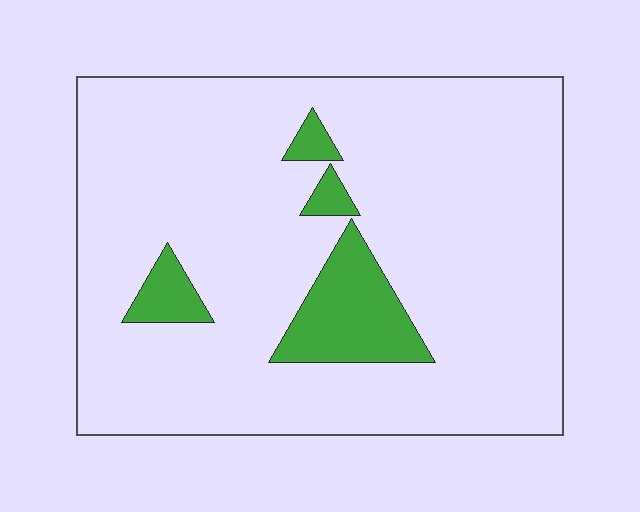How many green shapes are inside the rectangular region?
4.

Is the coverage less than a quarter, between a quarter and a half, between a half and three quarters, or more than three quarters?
Less than a quarter.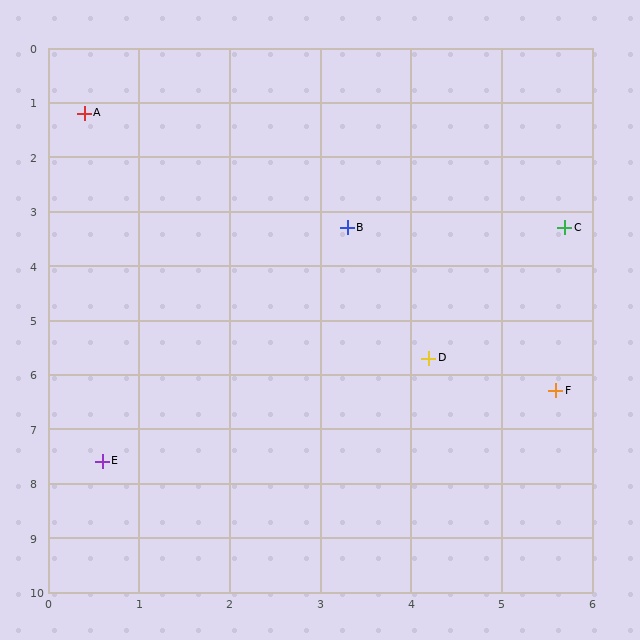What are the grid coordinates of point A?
Point A is at approximately (0.4, 1.2).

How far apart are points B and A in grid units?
Points B and A are about 3.6 grid units apart.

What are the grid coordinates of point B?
Point B is at approximately (3.3, 3.3).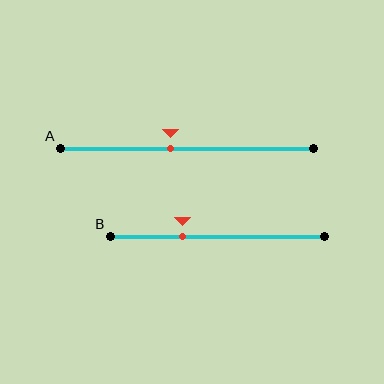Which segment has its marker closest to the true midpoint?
Segment A has its marker closest to the true midpoint.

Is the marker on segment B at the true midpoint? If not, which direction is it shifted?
No, the marker on segment B is shifted to the left by about 16% of the segment length.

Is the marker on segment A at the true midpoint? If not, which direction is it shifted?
No, the marker on segment A is shifted to the left by about 6% of the segment length.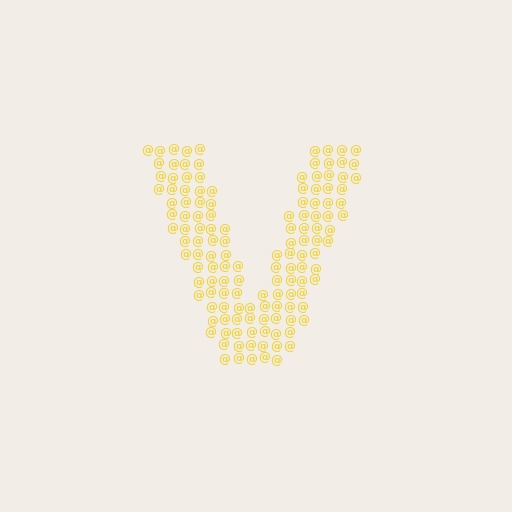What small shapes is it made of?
It is made of small at signs.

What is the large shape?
The large shape is the letter V.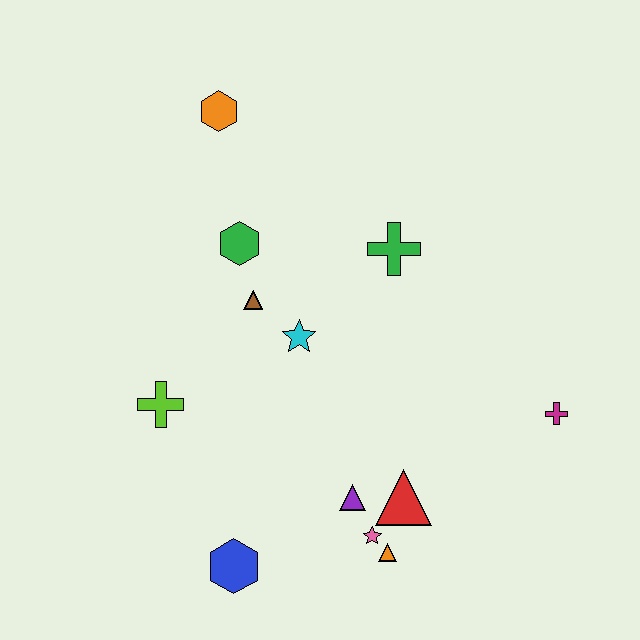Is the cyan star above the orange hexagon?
No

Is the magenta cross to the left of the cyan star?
No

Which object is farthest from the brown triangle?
The magenta cross is farthest from the brown triangle.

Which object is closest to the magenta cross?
The red triangle is closest to the magenta cross.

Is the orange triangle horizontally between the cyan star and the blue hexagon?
No